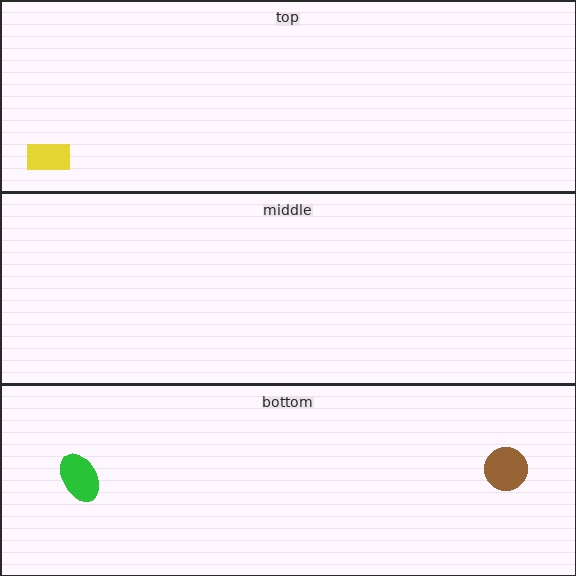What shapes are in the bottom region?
The green ellipse, the brown circle.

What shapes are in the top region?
The yellow rectangle.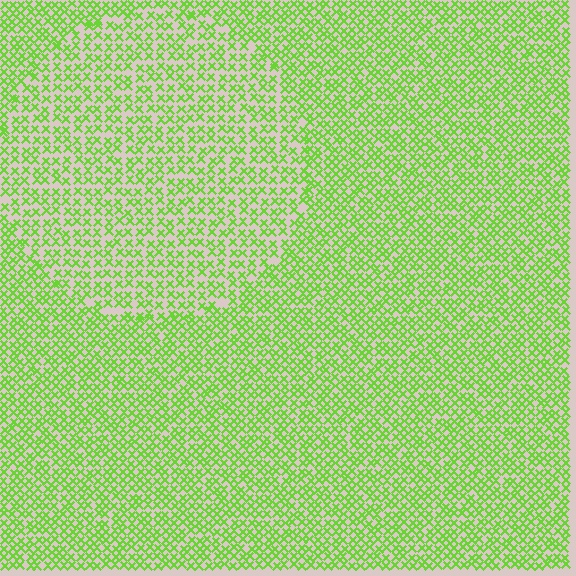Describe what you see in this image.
The image contains small lime elements arranged at two different densities. A circle-shaped region is visible where the elements are less densely packed than the surrounding area.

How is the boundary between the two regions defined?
The boundary is defined by a change in element density (approximately 1.5x ratio). All elements are the same color, size, and shape.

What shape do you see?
I see a circle.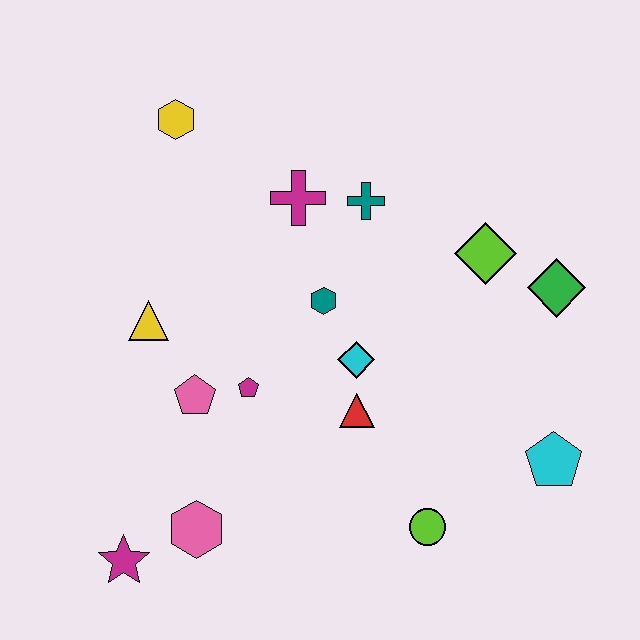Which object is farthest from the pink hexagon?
The green diamond is farthest from the pink hexagon.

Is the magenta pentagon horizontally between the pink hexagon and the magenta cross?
Yes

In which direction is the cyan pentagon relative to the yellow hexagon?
The cyan pentagon is to the right of the yellow hexagon.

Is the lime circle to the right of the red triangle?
Yes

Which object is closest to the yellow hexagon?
The magenta cross is closest to the yellow hexagon.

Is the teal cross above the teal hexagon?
Yes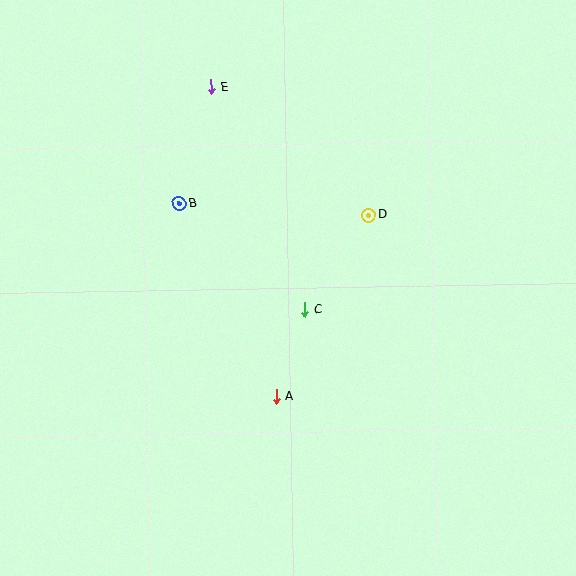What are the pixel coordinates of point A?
Point A is at (276, 397).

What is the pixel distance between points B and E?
The distance between B and E is 120 pixels.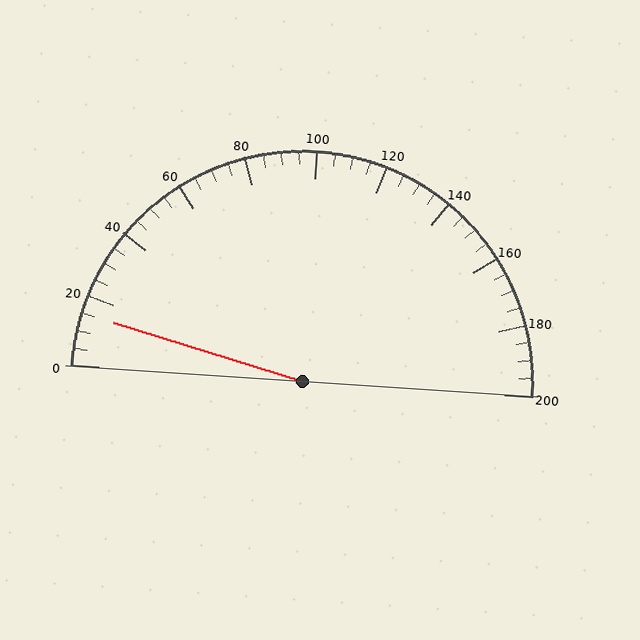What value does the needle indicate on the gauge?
The needle indicates approximately 15.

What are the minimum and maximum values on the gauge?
The gauge ranges from 0 to 200.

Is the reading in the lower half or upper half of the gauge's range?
The reading is in the lower half of the range (0 to 200).